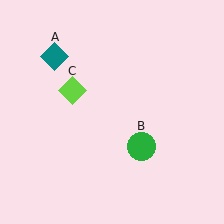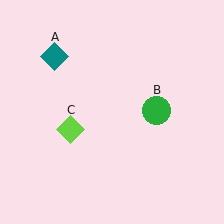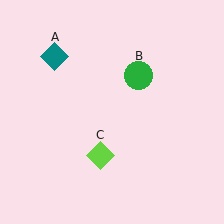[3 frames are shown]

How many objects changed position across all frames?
2 objects changed position: green circle (object B), lime diamond (object C).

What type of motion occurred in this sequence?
The green circle (object B), lime diamond (object C) rotated counterclockwise around the center of the scene.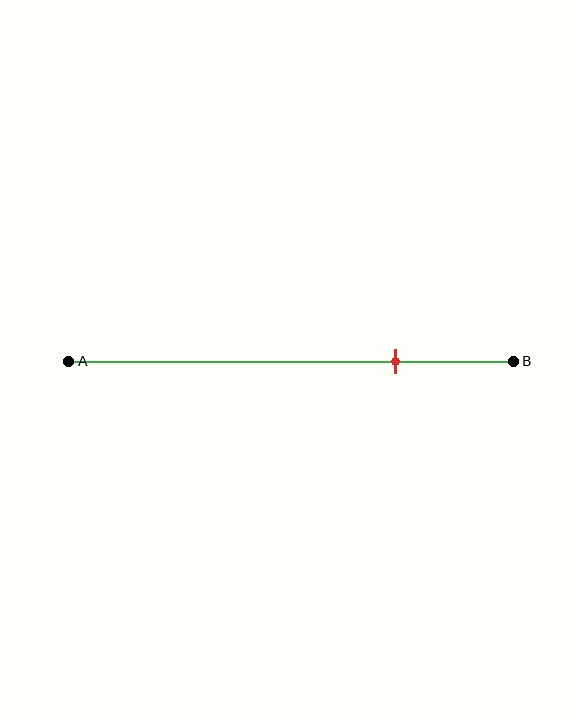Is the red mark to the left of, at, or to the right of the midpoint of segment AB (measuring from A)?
The red mark is to the right of the midpoint of segment AB.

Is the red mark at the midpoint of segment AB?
No, the mark is at about 75% from A, not at the 50% midpoint.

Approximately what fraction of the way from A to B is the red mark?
The red mark is approximately 75% of the way from A to B.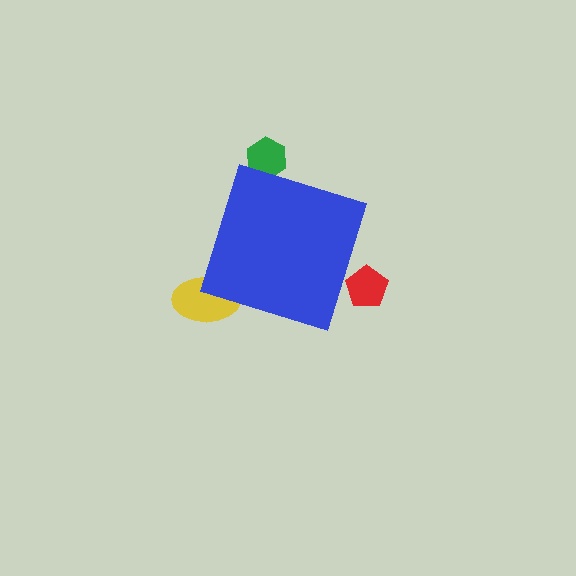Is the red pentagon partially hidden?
Yes, the red pentagon is partially hidden behind the blue diamond.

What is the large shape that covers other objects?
A blue diamond.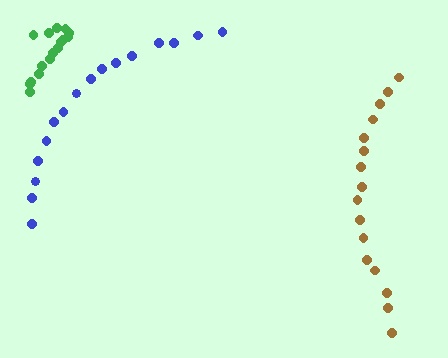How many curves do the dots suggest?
There are 3 distinct paths.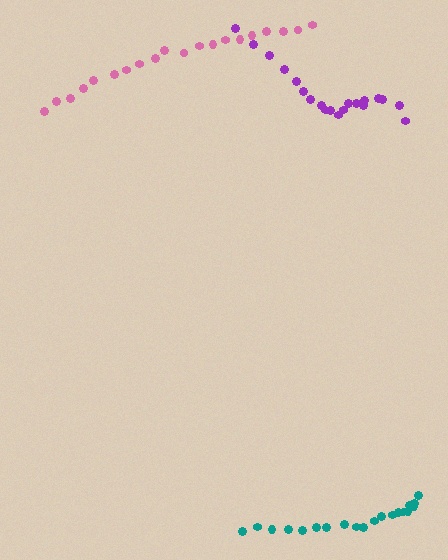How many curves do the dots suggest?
There are 3 distinct paths.